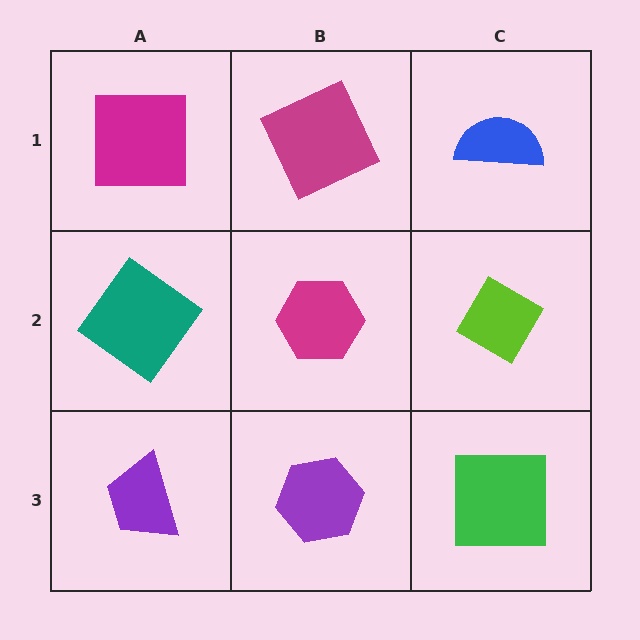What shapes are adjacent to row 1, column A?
A teal diamond (row 2, column A), a magenta square (row 1, column B).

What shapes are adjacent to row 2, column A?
A magenta square (row 1, column A), a purple trapezoid (row 3, column A), a magenta hexagon (row 2, column B).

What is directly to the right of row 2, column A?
A magenta hexagon.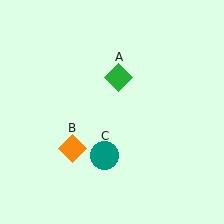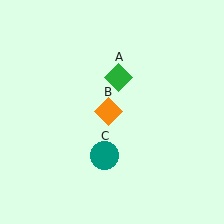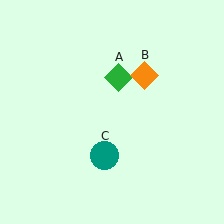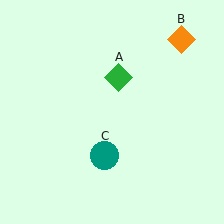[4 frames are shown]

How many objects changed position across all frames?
1 object changed position: orange diamond (object B).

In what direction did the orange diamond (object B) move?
The orange diamond (object B) moved up and to the right.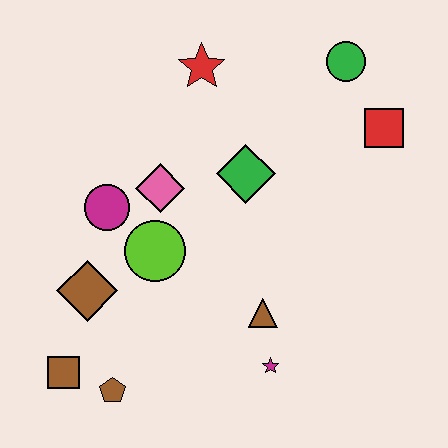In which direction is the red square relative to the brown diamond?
The red square is to the right of the brown diamond.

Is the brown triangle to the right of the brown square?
Yes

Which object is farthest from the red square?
The brown square is farthest from the red square.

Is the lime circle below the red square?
Yes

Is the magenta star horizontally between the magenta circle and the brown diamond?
No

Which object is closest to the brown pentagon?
The brown square is closest to the brown pentagon.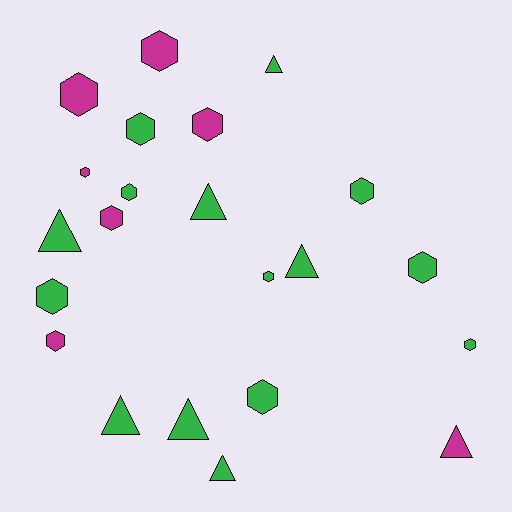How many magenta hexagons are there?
There are 6 magenta hexagons.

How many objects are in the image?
There are 22 objects.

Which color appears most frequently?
Green, with 15 objects.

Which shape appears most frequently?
Hexagon, with 14 objects.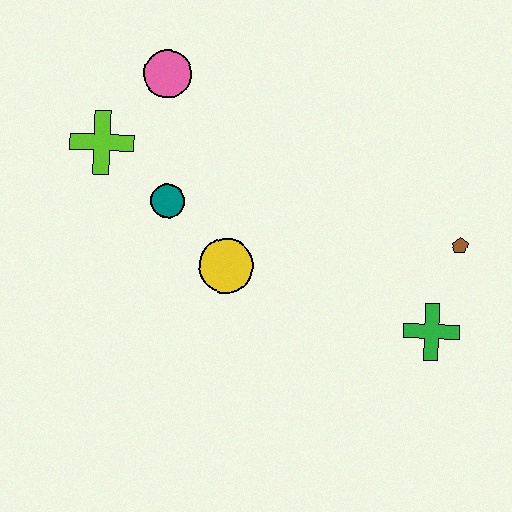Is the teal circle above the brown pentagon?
Yes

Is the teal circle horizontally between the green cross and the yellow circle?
No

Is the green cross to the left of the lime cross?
No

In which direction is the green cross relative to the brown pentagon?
The green cross is below the brown pentagon.